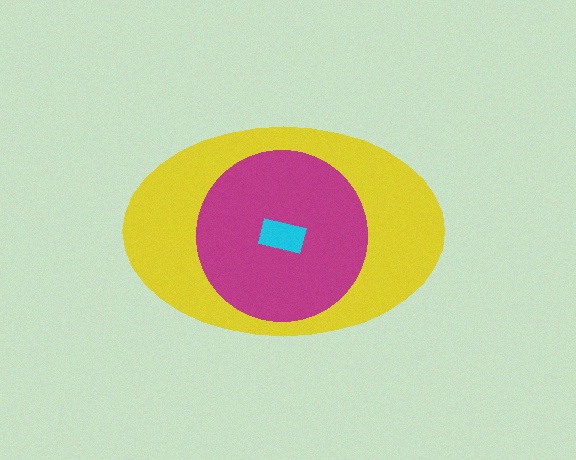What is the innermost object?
The cyan rectangle.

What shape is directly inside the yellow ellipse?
The magenta circle.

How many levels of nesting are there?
3.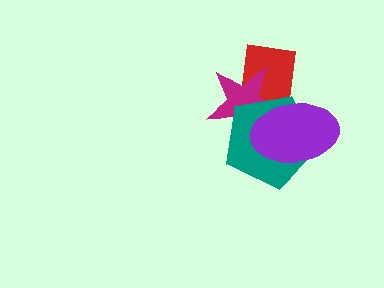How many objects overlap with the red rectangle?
3 objects overlap with the red rectangle.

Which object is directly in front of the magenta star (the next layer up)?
The teal pentagon is directly in front of the magenta star.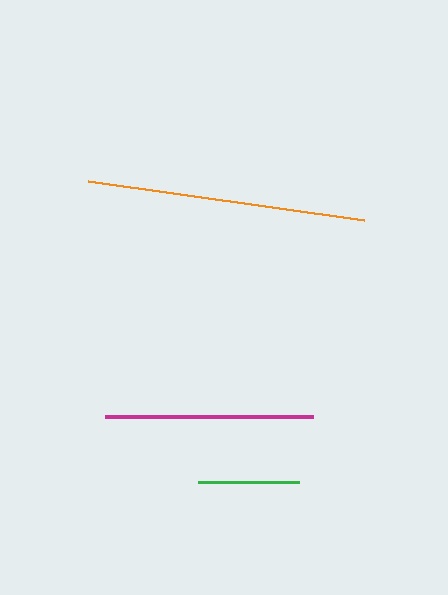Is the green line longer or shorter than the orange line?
The orange line is longer than the green line.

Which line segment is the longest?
The orange line is the longest at approximately 279 pixels.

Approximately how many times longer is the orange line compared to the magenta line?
The orange line is approximately 1.3 times the length of the magenta line.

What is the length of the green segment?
The green segment is approximately 100 pixels long.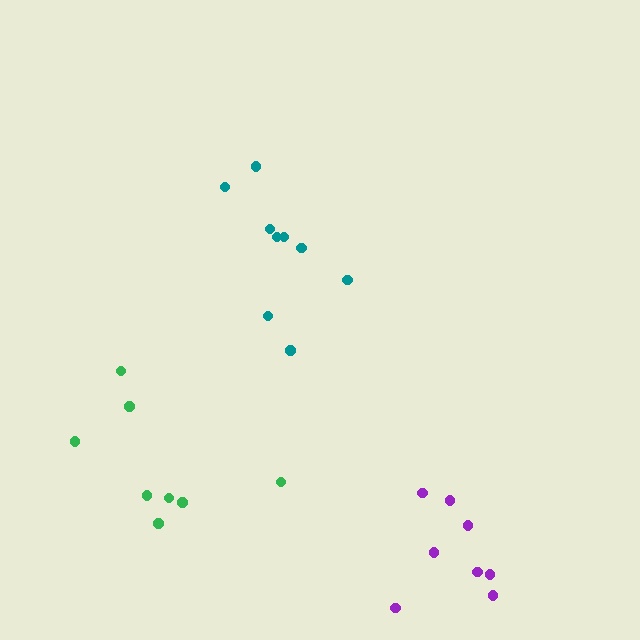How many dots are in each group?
Group 1: 9 dots, Group 2: 8 dots, Group 3: 8 dots (25 total).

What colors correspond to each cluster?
The clusters are colored: teal, green, purple.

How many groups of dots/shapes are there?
There are 3 groups.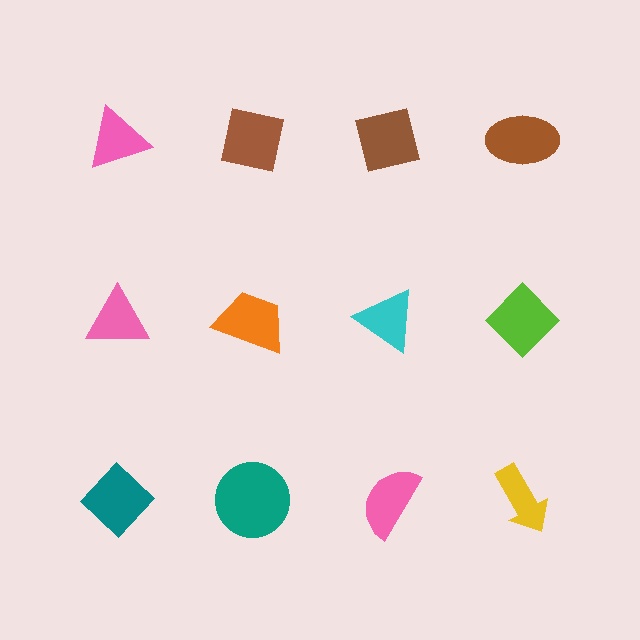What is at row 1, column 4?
A brown ellipse.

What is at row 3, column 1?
A teal diamond.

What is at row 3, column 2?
A teal circle.